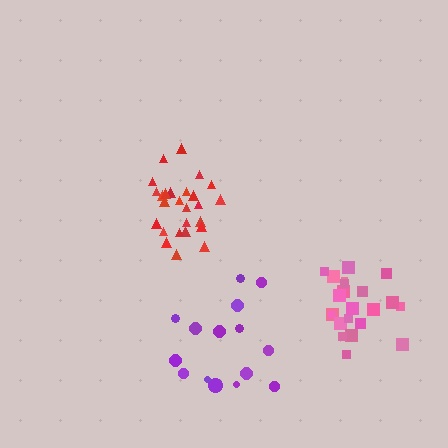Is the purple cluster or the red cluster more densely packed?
Red.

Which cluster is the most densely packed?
Red.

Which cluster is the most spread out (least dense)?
Purple.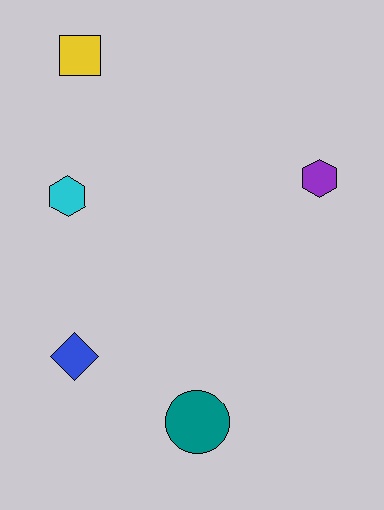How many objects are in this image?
There are 5 objects.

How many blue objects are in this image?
There is 1 blue object.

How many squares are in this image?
There is 1 square.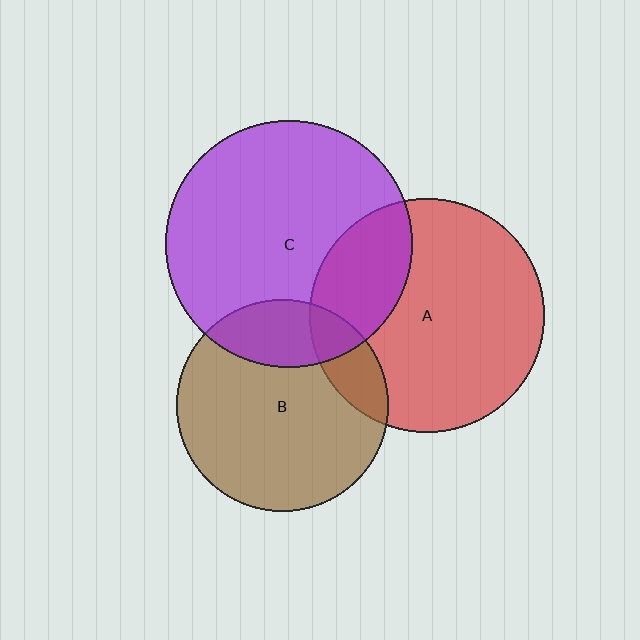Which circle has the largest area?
Circle C (purple).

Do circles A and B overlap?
Yes.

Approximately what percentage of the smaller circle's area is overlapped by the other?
Approximately 15%.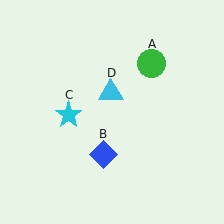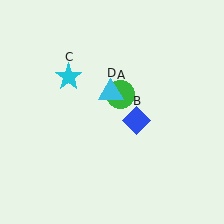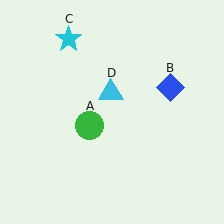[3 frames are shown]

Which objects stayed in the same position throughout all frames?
Cyan triangle (object D) remained stationary.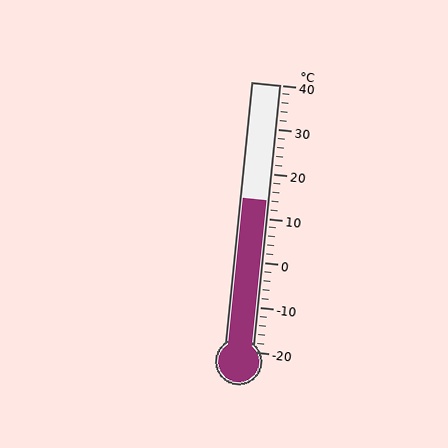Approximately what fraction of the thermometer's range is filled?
The thermometer is filled to approximately 55% of its range.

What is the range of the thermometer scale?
The thermometer scale ranges from -20°C to 40°C.